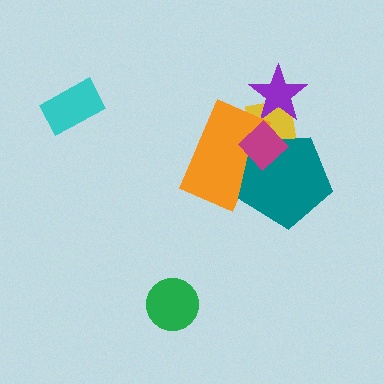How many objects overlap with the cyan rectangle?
0 objects overlap with the cyan rectangle.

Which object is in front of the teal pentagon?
The magenta diamond is in front of the teal pentagon.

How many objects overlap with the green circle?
0 objects overlap with the green circle.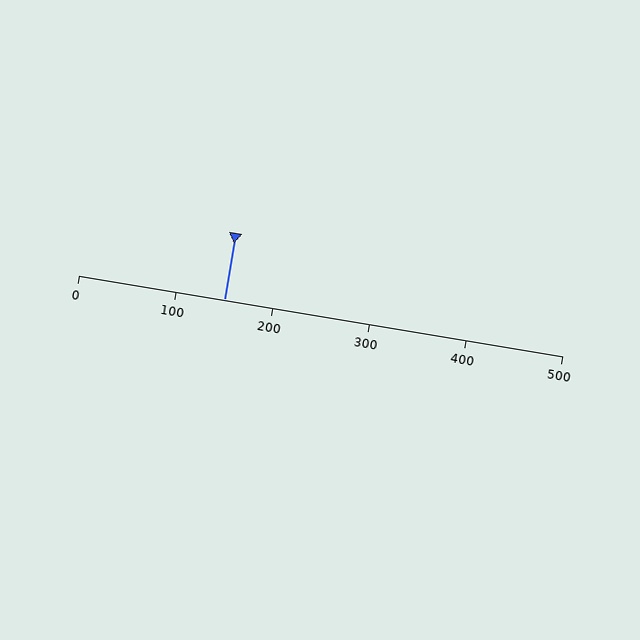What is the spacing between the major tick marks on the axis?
The major ticks are spaced 100 apart.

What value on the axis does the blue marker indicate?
The marker indicates approximately 150.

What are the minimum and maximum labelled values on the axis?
The axis runs from 0 to 500.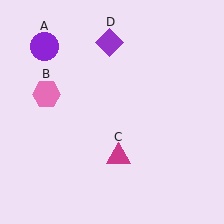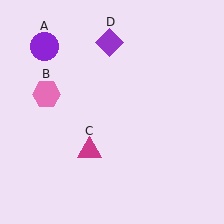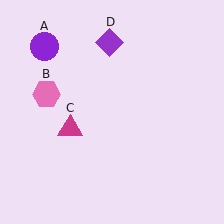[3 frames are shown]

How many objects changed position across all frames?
1 object changed position: magenta triangle (object C).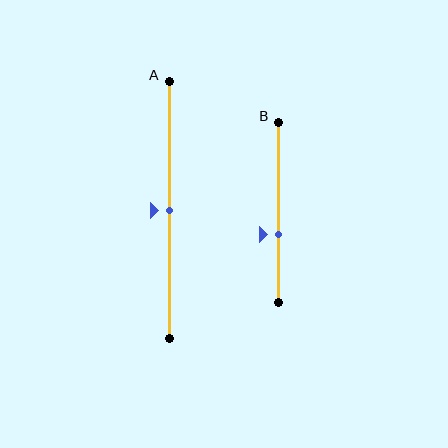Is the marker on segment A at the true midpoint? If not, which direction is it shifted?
Yes, the marker on segment A is at the true midpoint.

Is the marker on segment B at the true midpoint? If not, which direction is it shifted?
No, the marker on segment B is shifted downward by about 12% of the segment length.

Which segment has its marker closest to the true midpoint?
Segment A has its marker closest to the true midpoint.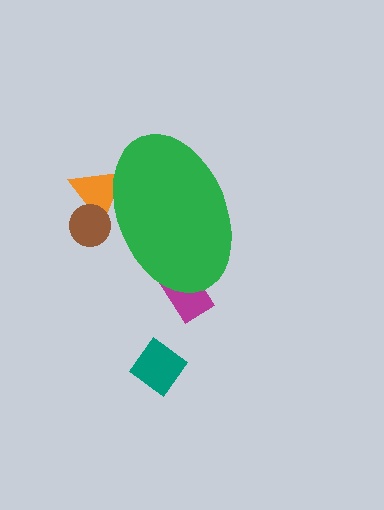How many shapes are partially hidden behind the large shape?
3 shapes are partially hidden.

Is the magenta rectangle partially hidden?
Yes, the magenta rectangle is partially hidden behind the green ellipse.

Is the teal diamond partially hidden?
No, the teal diamond is fully visible.